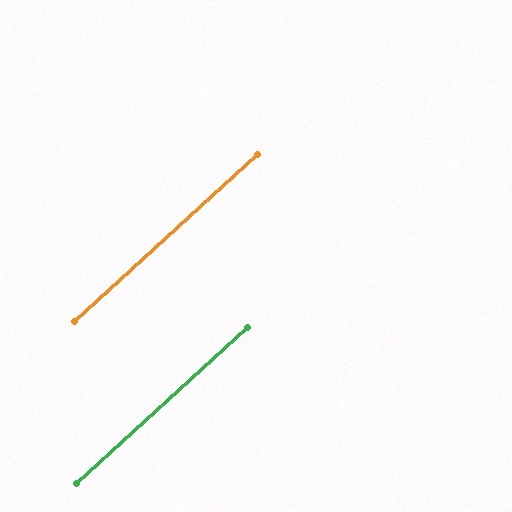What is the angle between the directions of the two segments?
Approximately 0 degrees.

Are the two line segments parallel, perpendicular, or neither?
Parallel — their directions differ by only 0.0°.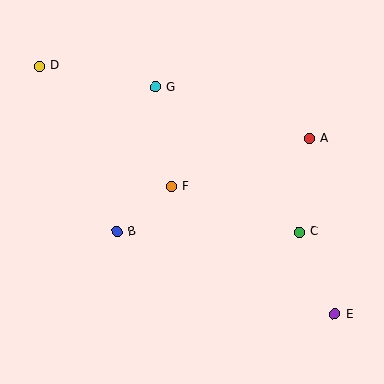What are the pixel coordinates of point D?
Point D is at (39, 66).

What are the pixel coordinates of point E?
Point E is at (335, 314).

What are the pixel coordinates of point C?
Point C is at (299, 232).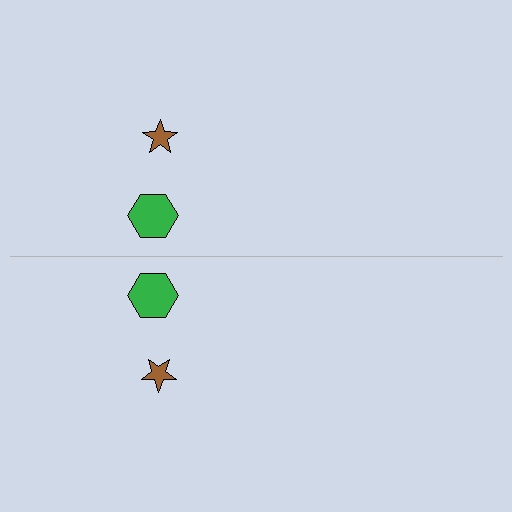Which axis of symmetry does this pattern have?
The pattern has a horizontal axis of symmetry running through the center of the image.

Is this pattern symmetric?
Yes, this pattern has bilateral (reflection) symmetry.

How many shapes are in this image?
There are 4 shapes in this image.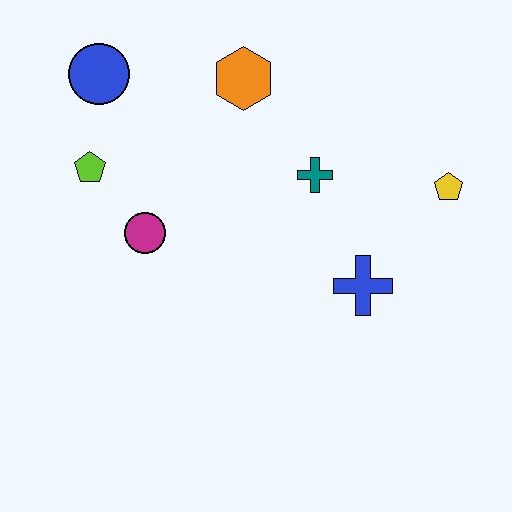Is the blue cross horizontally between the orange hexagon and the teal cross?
No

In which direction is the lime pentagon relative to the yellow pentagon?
The lime pentagon is to the left of the yellow pentagon.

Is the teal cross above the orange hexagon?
No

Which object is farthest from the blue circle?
The yellow pentagon is farthest from the blue circle.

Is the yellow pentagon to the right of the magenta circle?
Yes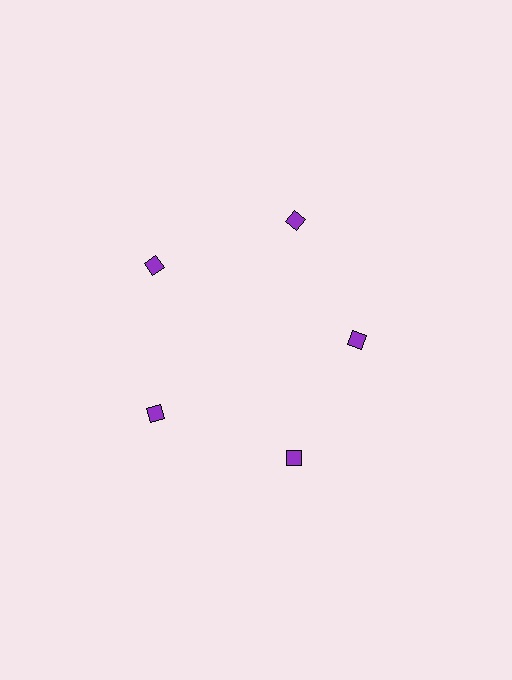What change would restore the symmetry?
The symmetry would be restored by moving it outward, back onto the ring so that all 5 diamonds sit at equal angles and equal distance from the center.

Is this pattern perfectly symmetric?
No. The 5 purple diamonds are arranged in a ring, but one element near the 3 o'clock position is pulled inward toward the center, breaking the 5-fold rotational symmetry.